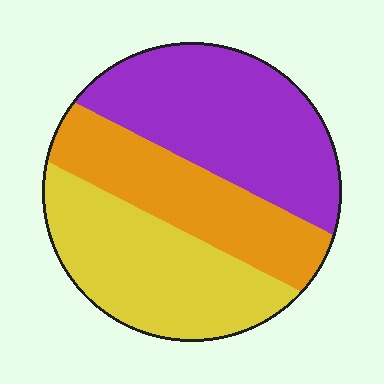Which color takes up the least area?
Orange, at roughly 25%.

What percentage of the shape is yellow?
Yellow covers 34% of the shape.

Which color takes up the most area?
Purple, at roughly 40%.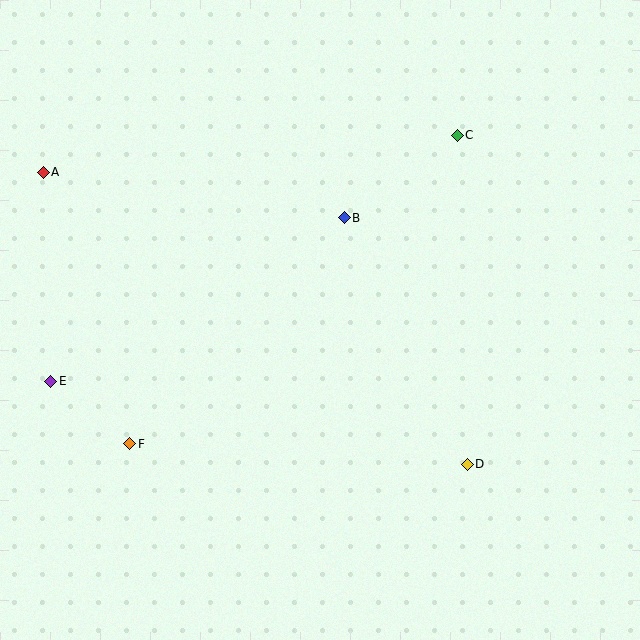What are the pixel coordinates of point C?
Point C is at (457, 135).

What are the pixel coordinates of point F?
Point F is at (130, 444).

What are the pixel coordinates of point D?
Point D is at (467, 464).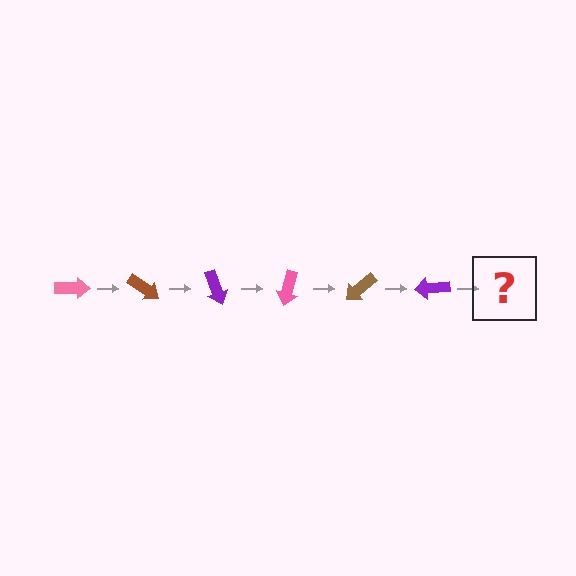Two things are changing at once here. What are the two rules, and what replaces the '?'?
The two rules are that it rotates 35 degrees each step and the color cycles through pink, brown, and purple. The '?' should be a pink arrow, rotated 210 degrees from the start.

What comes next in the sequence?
The next element should be a pink arrow, rotated 210 degrees from the start.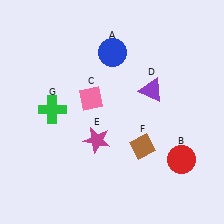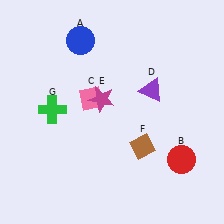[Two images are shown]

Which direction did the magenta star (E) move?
The magenta star (E) moved up.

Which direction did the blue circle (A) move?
The blue circle (A) moved left.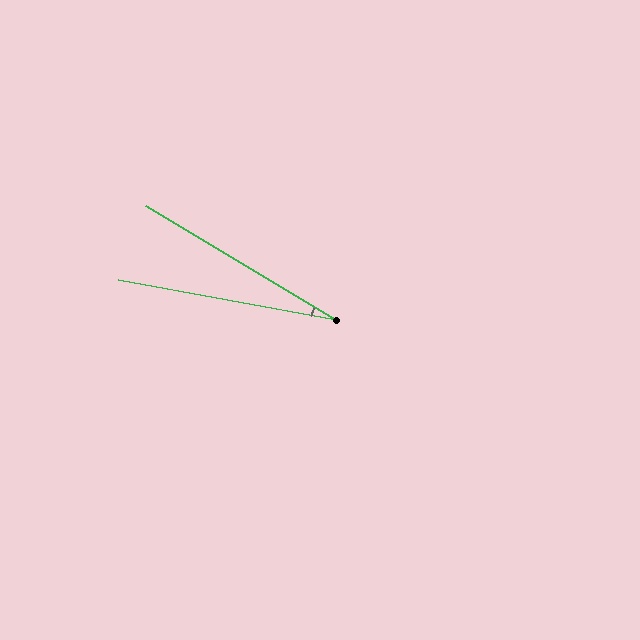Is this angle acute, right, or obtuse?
It is acute.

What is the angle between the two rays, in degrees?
Approximately 21 degrees.